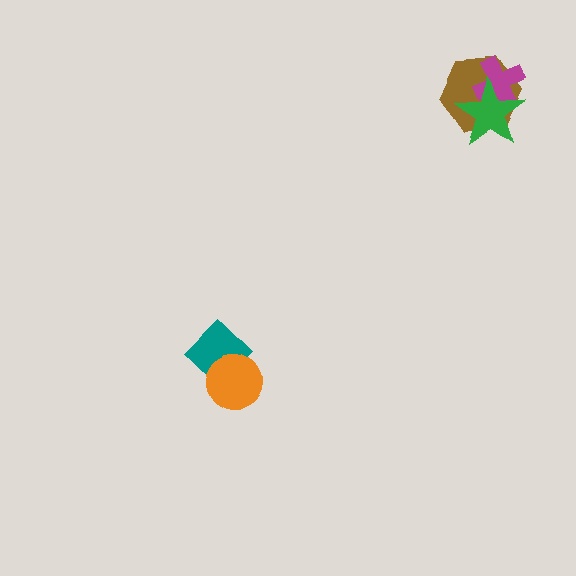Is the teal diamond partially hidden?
Yes, it is partially covered by another shape.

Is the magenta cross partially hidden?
Yes, it is partially covered by another shape.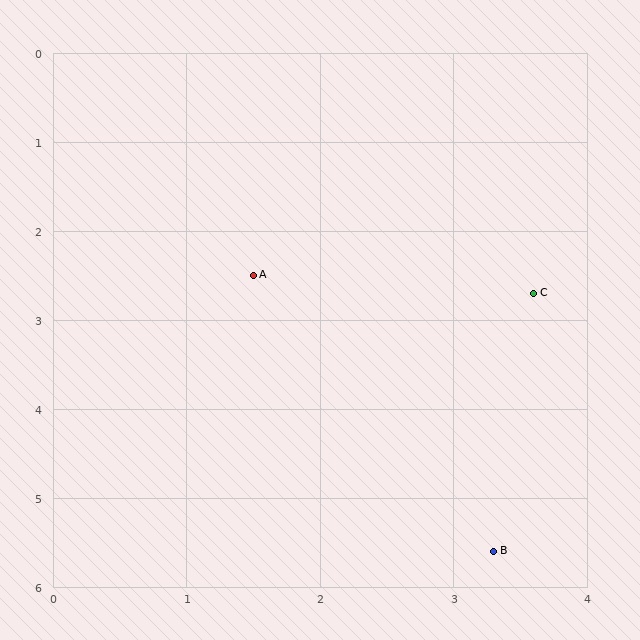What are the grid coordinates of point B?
Point B is at approximately (3.3, 5.6).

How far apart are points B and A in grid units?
Points B and A are about 3.6 grid units apart.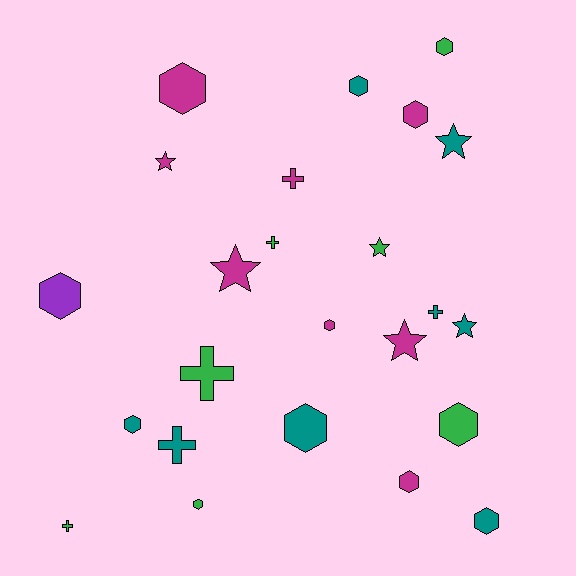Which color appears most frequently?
Teal, with 8 objects.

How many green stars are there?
There is 1 green star.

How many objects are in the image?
There are 24 objects.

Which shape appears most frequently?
Hexagon, with 12 objects.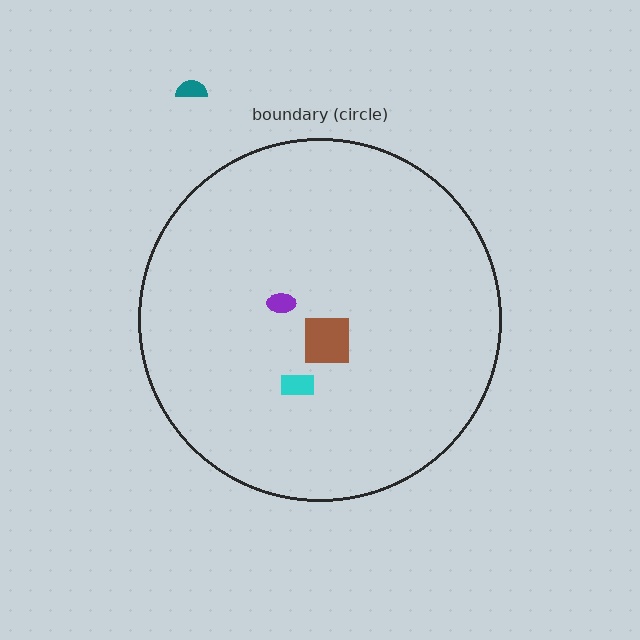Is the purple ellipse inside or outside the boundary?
Inside.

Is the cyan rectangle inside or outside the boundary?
Inside.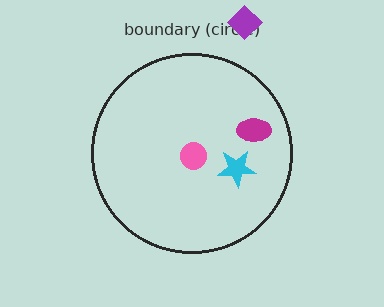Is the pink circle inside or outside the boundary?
Inside.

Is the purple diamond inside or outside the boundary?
Outside.